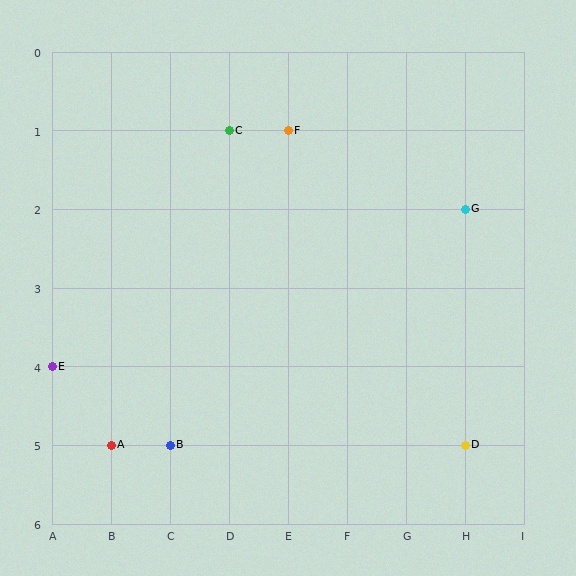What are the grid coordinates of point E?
Point E is at grid coordinates (A, 4).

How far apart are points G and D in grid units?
Points G and D are 3 rows apart.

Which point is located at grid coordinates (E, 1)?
Point F is at (E, 1).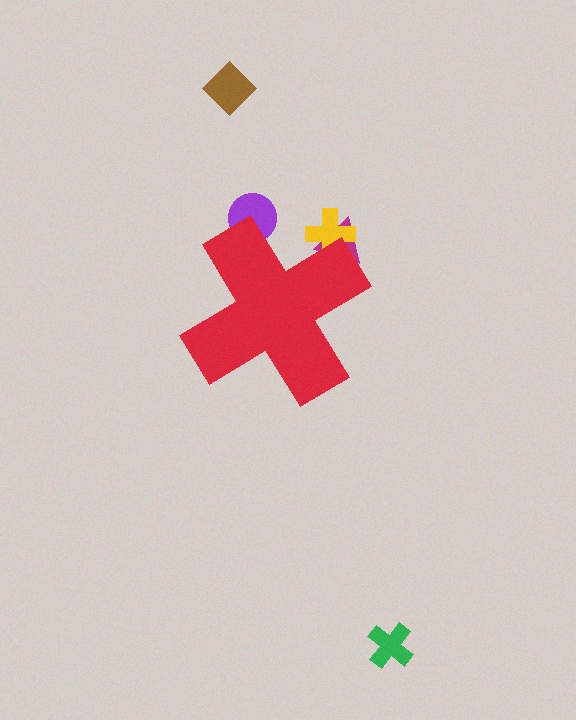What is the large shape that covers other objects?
A red cross.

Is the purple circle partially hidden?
Yes, the purple circle is partially hidden behind the red cross.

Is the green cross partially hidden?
No, the green cross is fully visible.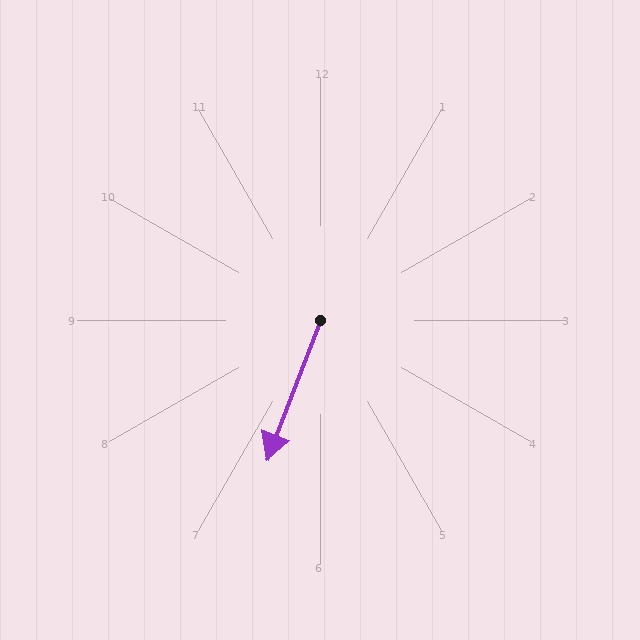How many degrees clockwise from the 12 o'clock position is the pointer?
Approximately 201 degrees.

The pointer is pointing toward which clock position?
Roughly 7 o'clock.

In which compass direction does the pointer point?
South.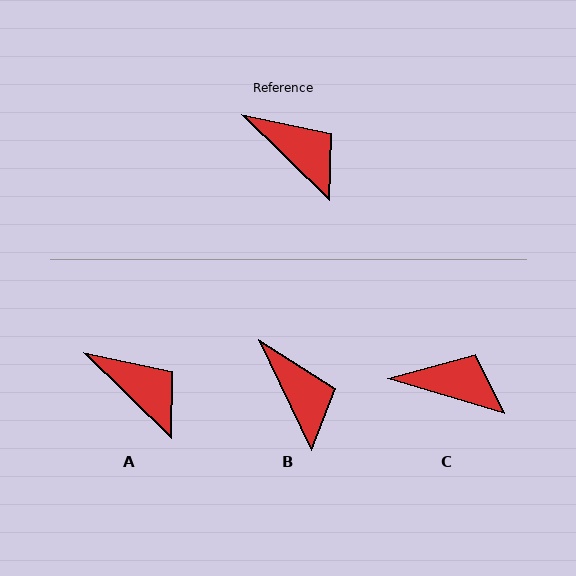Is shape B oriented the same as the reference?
No, it is off by about 20 degrees.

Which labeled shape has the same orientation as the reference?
A.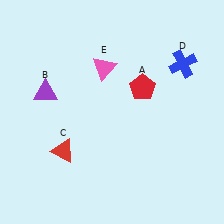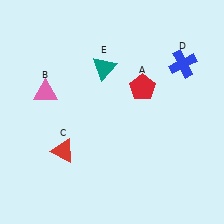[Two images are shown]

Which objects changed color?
B changed from purple to pink. E changed from pink to teal.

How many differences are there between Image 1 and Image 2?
There are 2 differences between the two images.